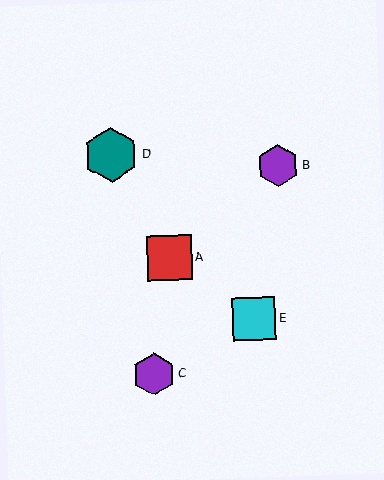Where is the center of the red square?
The center of the red square is at (169, 258).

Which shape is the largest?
The teal hexagon (labeled D) is the largest.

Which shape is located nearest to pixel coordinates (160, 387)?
The purple hexagon (labeled C) at (154, 374) is nearest to that location.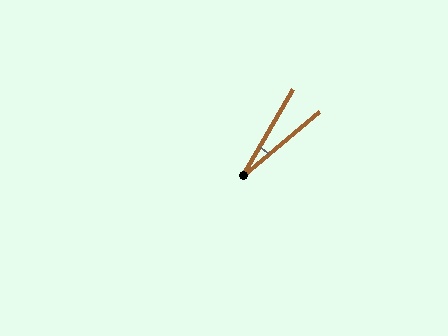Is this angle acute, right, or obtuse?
It is acute.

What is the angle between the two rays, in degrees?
Approximately 20 degrees.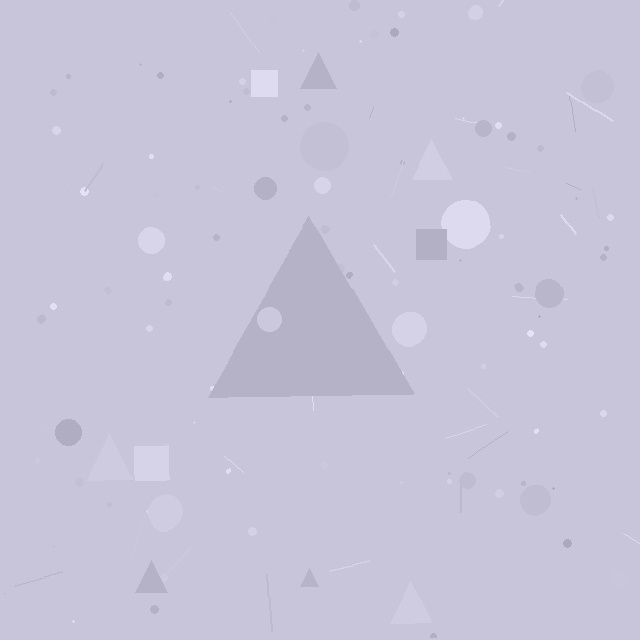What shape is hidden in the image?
A triangle is hidden in the image.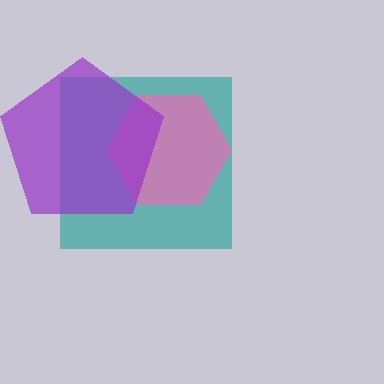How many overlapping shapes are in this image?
There are 3 overlapping shapes in the image.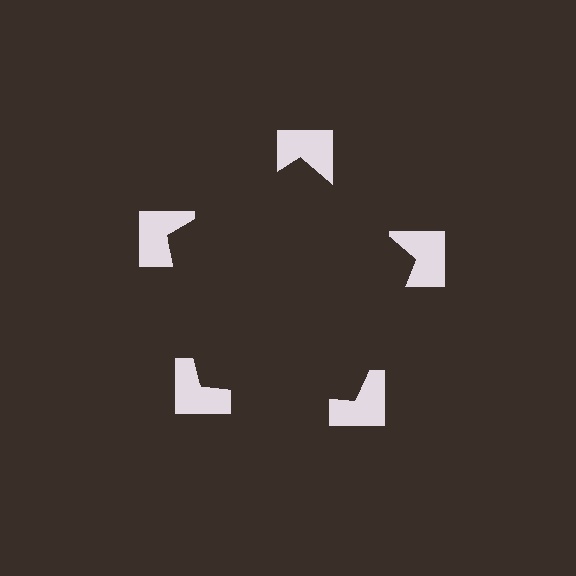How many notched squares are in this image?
There are 5 — one at each vertex of the illusory pentagon.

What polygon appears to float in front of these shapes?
An illusory pentagon — its edges are inferred from the aligned wedge cuts in the notched squares, not physically drawn.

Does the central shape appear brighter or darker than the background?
It typically appears slightly darker than the background, even though no actual brightness change is drawn.